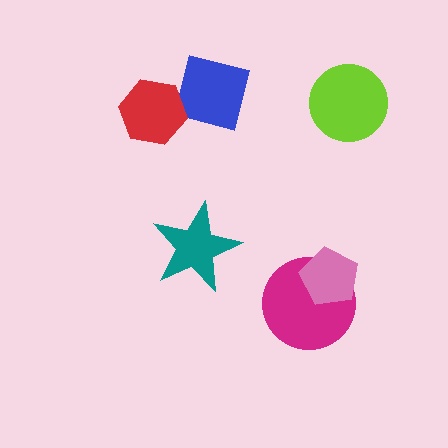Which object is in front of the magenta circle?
The pink pentagon is in front of the magenta circle.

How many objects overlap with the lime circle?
0 objects overlap with the lime circle.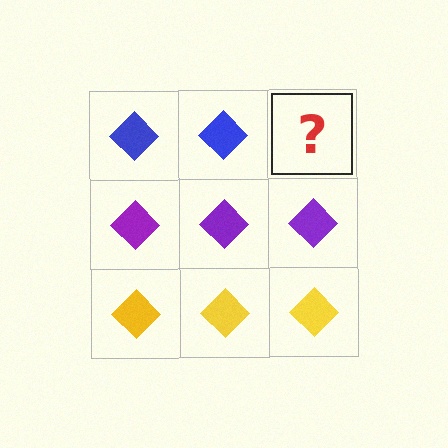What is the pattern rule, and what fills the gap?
The rule is that each row has a consistent color. The gap should be filled with a blue diamond.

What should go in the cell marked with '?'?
The missing cell should contain a blue diamond.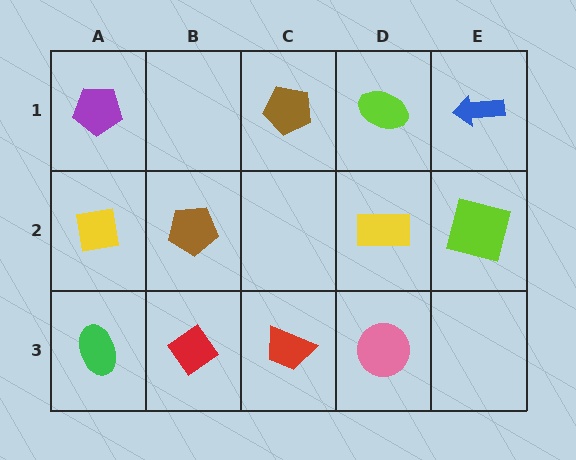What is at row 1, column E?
A blue arrow.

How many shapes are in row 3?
4 shapes.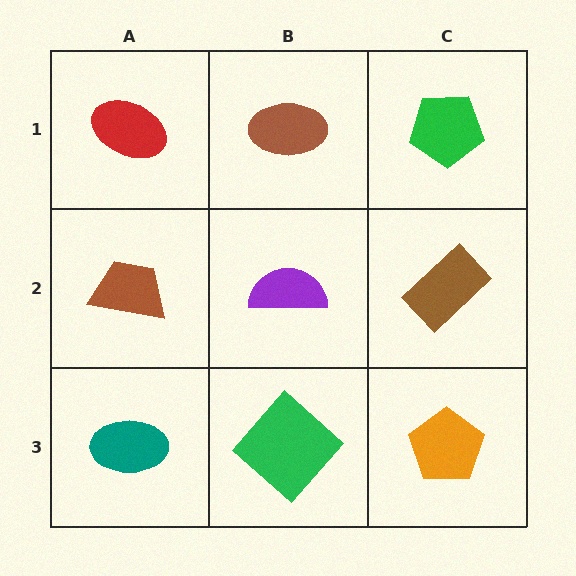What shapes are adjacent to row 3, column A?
A brown trapezoid (row 2, column A), a green diamond (row 3, column B).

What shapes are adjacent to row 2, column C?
A green pentagon (row 1, column C), an orange pentagon (row 3, column C), a purple semicircle (row 2, column B).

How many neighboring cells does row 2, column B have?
4.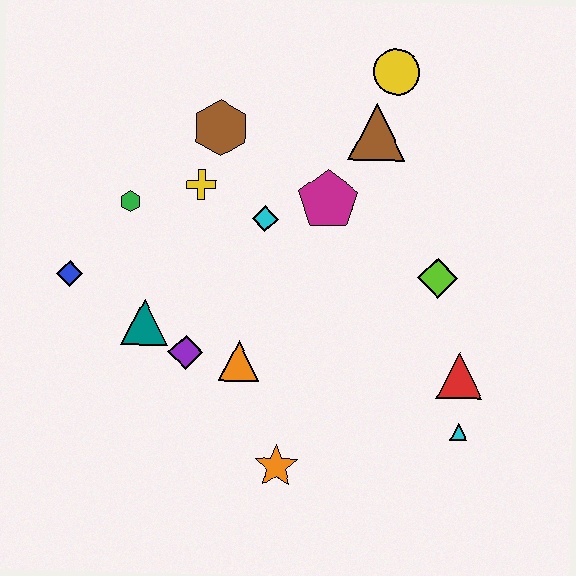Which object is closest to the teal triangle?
The purple diamond is closest to the teal triangle.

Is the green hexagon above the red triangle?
Yes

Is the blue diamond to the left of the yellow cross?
Yes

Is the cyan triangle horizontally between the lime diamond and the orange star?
No